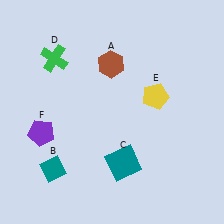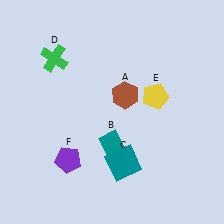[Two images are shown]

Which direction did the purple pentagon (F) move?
The purple pentagon (F) moved down.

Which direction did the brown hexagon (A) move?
The brown hexagon (A) moved down.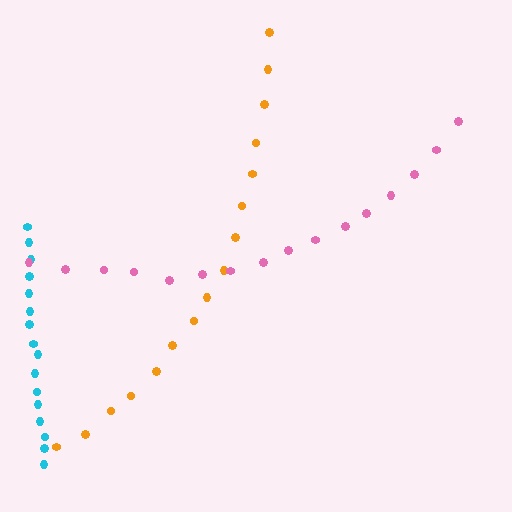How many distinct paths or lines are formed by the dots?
There are 3 distinct paths.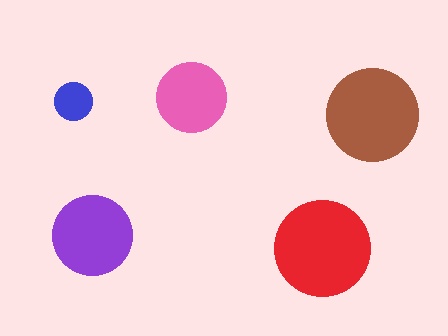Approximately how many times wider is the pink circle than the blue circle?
About 2 times wider.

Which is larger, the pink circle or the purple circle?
The purple one.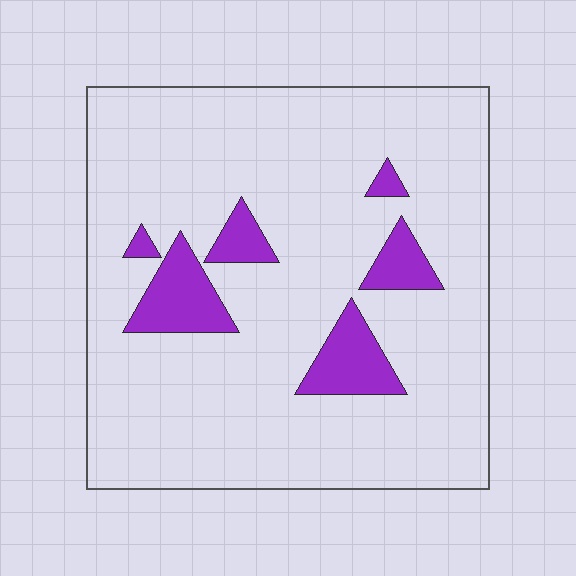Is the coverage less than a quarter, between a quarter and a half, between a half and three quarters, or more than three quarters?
Less than a quarter.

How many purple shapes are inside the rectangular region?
6.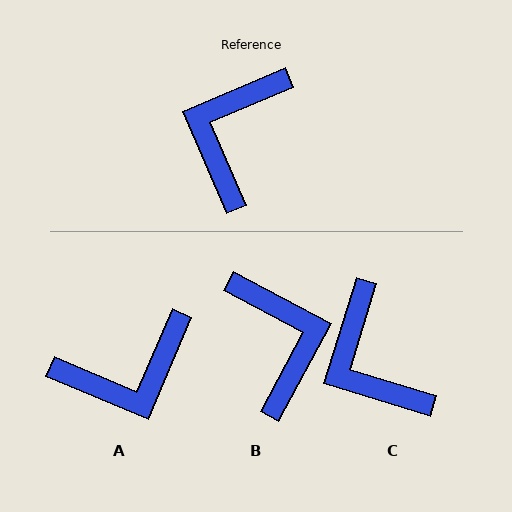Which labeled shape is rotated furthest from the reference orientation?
B, about 141 degrees away.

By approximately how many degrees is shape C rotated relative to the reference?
Approximately 50 degrees counter-clockwise.